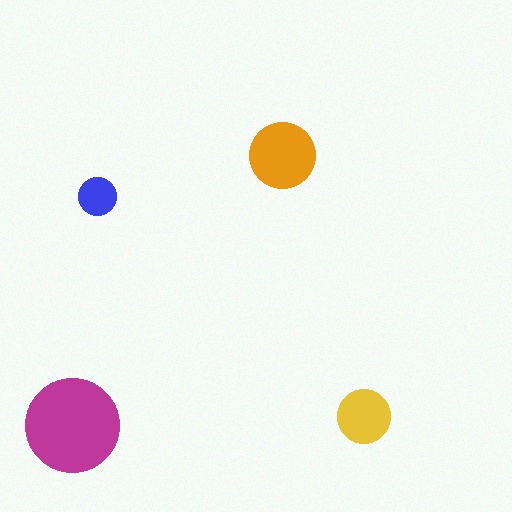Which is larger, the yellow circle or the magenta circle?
The magenta one.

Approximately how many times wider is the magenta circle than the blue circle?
About 2.5 times wider.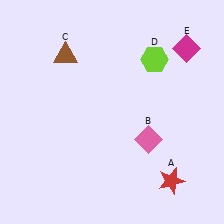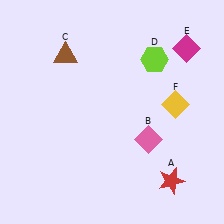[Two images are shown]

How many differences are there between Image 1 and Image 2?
There is 1 difference between the two images.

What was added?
A yellow diamond (F) was added in Image 2.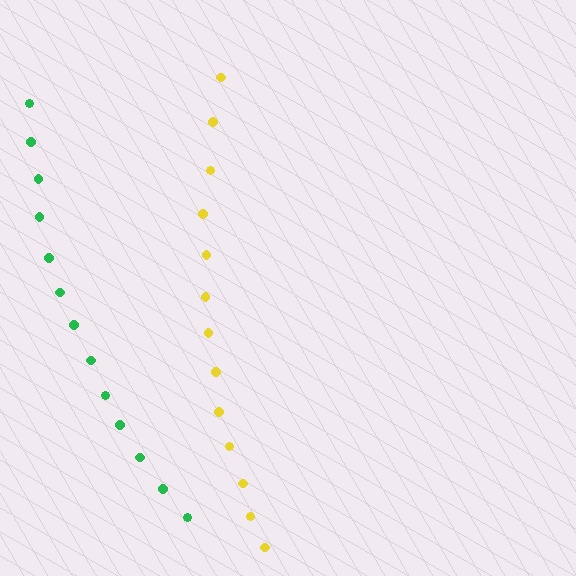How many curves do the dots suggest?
There are 2 distinct paths.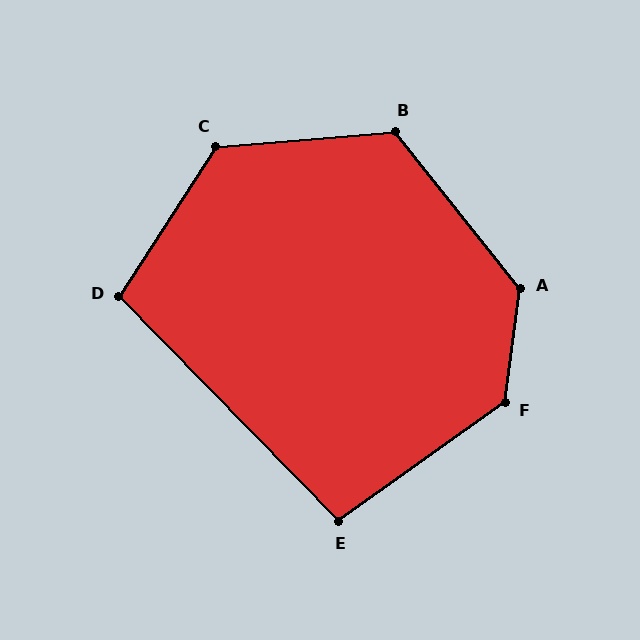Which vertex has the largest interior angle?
A, at approximately 134 degrees.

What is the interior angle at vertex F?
Approximately 133 degrees (obtuse).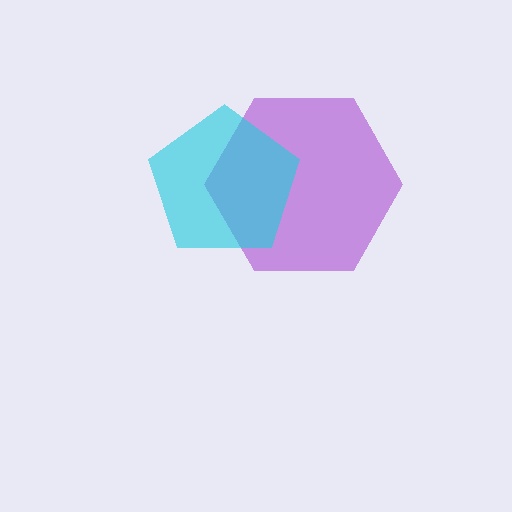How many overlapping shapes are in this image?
There are 2 overlapping shapes in the image.